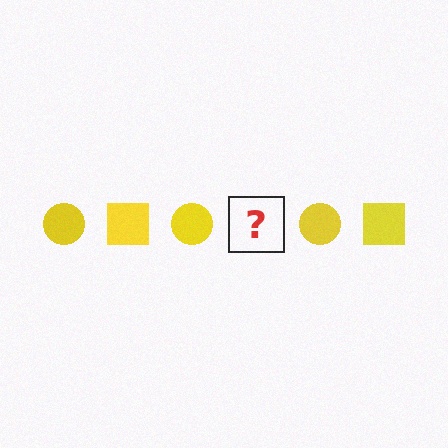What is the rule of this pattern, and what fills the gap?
The rule is that the pattern cycles through circle, square shapes in yellow. The gap should be filled with a yellow square.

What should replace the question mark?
The question mark should be replaced with a yellow square.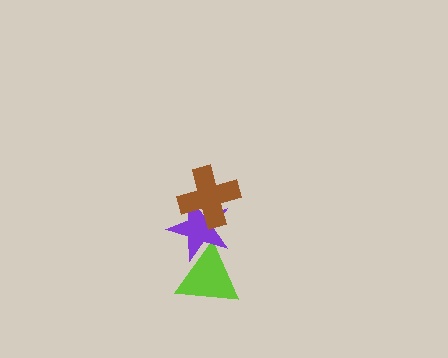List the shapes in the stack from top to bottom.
From top to bottom: the brown cross, the purple star, the lime triangle.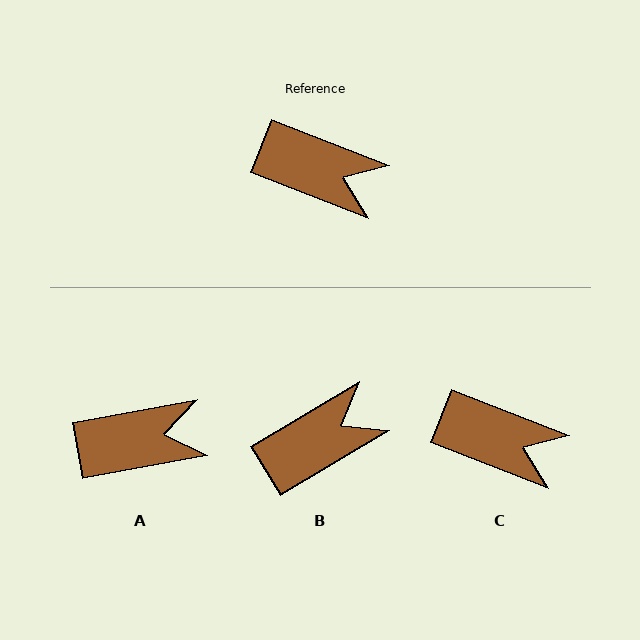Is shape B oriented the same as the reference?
No, it is off by about 52 degrees.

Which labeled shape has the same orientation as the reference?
C.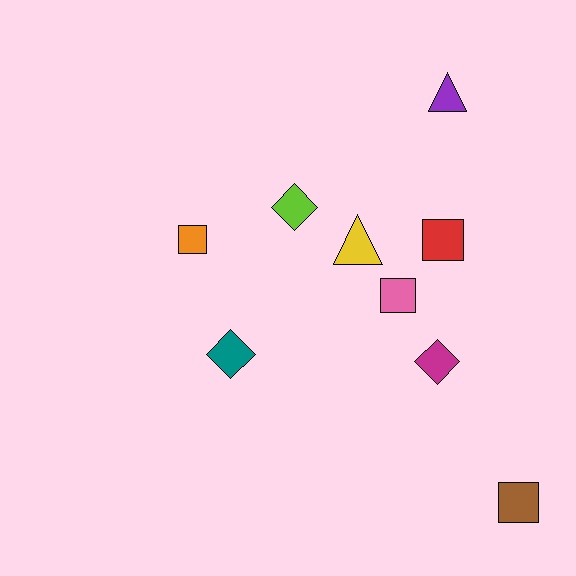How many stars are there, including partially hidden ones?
There are no stars.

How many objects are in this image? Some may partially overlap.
There are 9 objects.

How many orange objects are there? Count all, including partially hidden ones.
There is 1 orange object.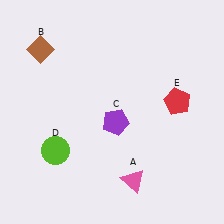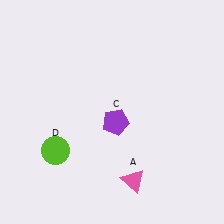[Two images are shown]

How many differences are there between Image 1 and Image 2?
There are 2 differences between the two images.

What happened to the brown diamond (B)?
The brown diamond (B) was removed in Image 2. It was in the top-left area of Image 1.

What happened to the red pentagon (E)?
The red pentagon (E) was removed in Image 2. It was in the top-right area of Image 1.